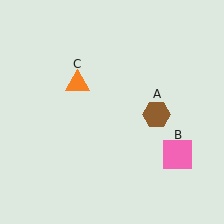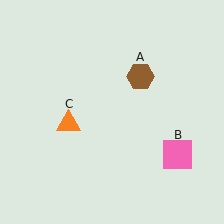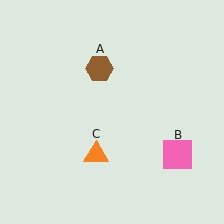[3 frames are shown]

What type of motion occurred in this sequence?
The brown hexagon (object A), orange triangle (object C) rotated counterclockwise around the center of the scene.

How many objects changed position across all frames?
2 objects changed position: brown hexagon (object A), orange triangle (object C).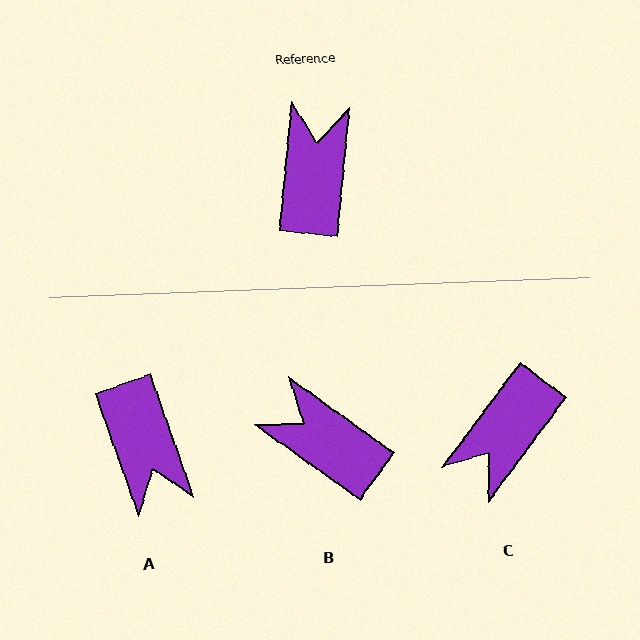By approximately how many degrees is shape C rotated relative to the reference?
Approximately 149 degrees counter-clockwise.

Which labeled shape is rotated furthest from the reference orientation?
A, about 155 degrees away.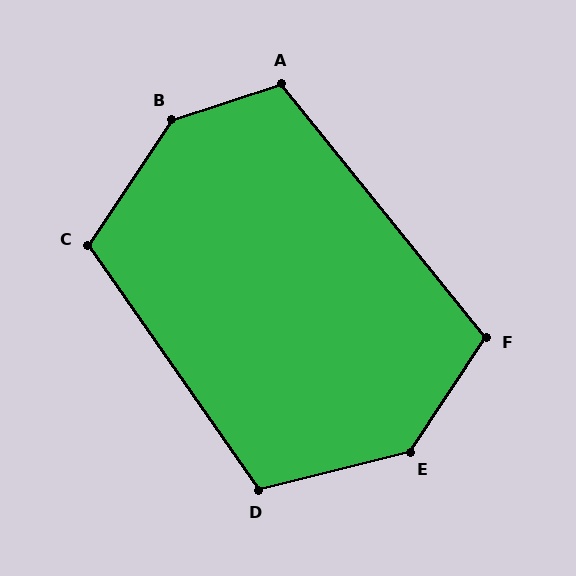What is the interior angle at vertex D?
Approximately 111 degrees (obtuse).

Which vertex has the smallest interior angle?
F, at approximately 107 degrees.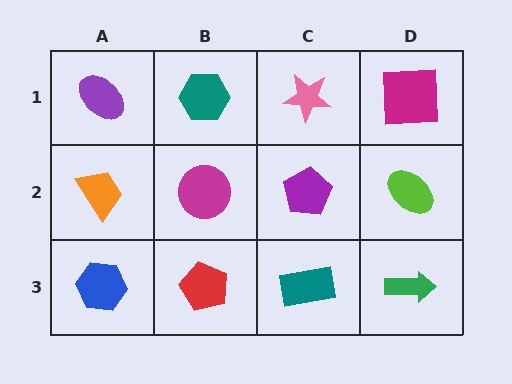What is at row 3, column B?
A red pentagon.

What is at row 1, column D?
A magenta square.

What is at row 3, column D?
A green arrow.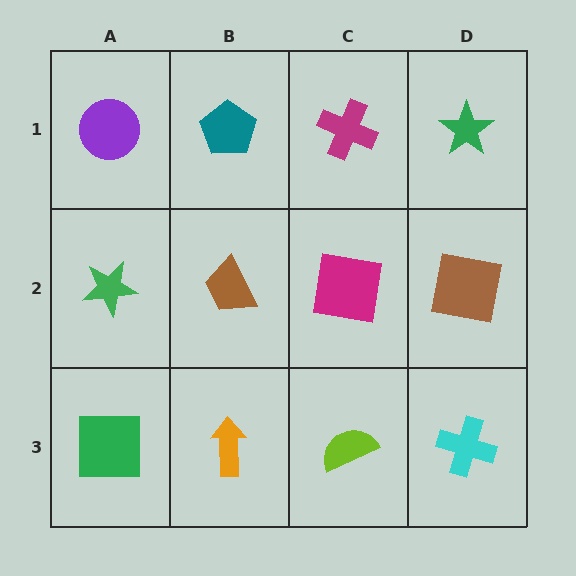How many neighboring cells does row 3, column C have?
3.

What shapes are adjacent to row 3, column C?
A magenta square (row 2, column C), an orange arrow (row 3, column B), a cyan cross (row 3, column D).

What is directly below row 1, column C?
A magenta square.